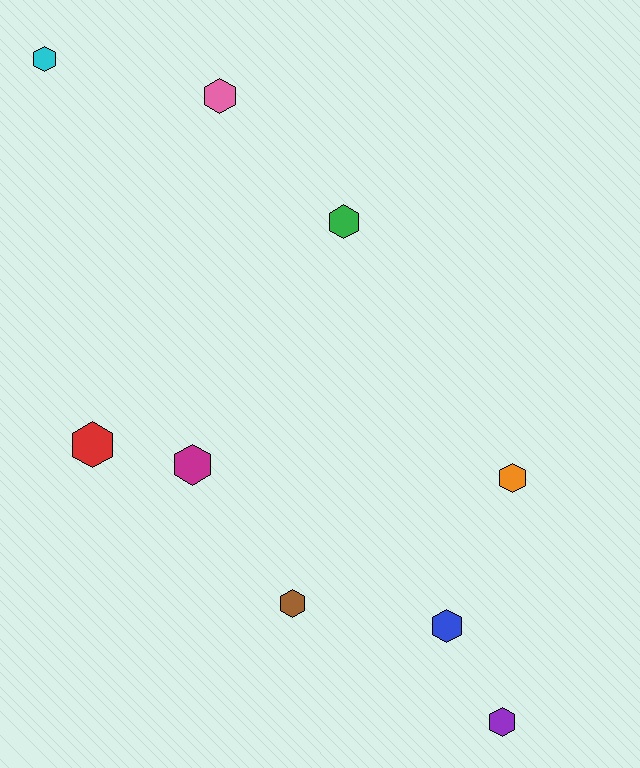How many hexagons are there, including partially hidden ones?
There are 9 hexagons.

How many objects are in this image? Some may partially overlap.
There are 9 objects.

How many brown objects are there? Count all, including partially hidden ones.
There is 1 brown object.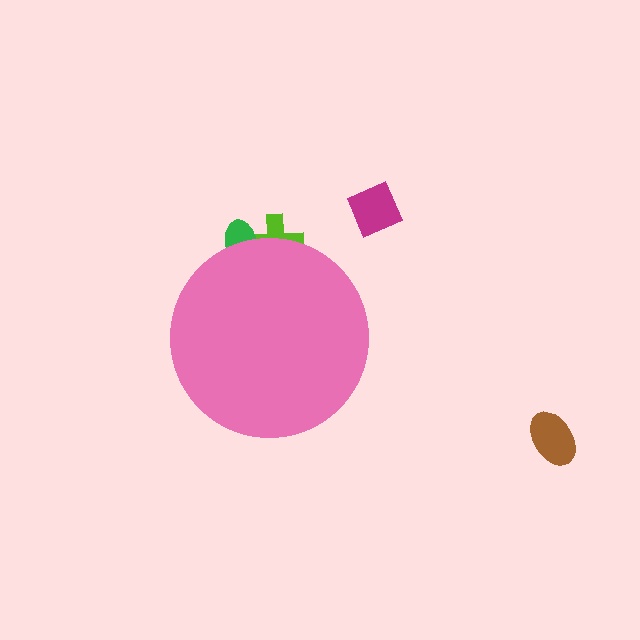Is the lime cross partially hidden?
Yes, the lime cross is partially hidden behind the pink circle.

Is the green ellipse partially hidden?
Yes, the green ellipse is partially hidden behind the pink circle.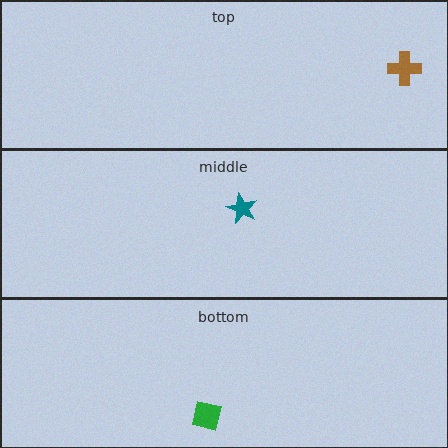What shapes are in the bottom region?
The green square.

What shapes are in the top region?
The brown cross.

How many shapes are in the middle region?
1.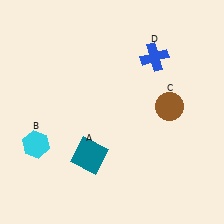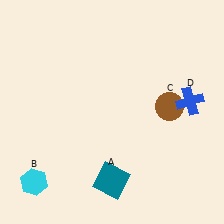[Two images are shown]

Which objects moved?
The objects that moved are: the teal square (A), the cyan hexagon (B), the blue cross (D).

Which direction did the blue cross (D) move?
The blue cross (D) moved down.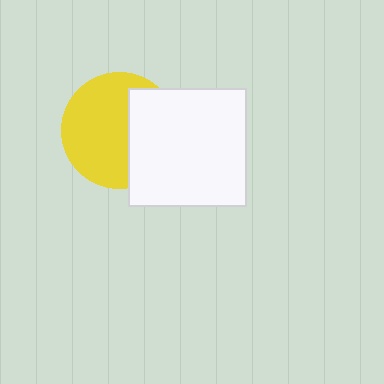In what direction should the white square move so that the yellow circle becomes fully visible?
The white square should move right. That is the shortest direction to clear the overlap and leave the yellow circle fully visible.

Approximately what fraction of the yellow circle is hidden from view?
Roughly 38% of the yellow circle is hidden behind the white square.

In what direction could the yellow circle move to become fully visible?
The yellow circle could move left. That would shift it out from behind the white square entirely.